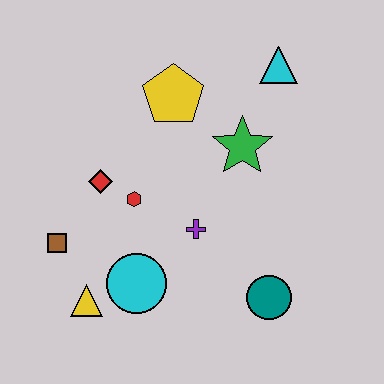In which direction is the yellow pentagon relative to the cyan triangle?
The yellow pentagon is to the left of the cyan triangle.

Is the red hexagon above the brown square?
Yes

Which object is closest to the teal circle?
The purple cross is closest to the teal circle.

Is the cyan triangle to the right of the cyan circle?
Yes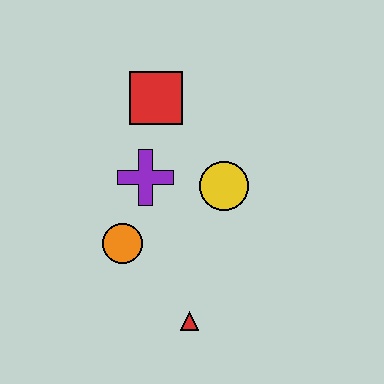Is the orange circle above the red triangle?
Yes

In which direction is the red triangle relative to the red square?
The red triangle is below the red square.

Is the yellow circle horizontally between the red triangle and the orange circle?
No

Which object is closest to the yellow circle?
The purple cross is closest to the yellow circle.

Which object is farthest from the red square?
The red triangle is farthest from the red square.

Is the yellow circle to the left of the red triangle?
No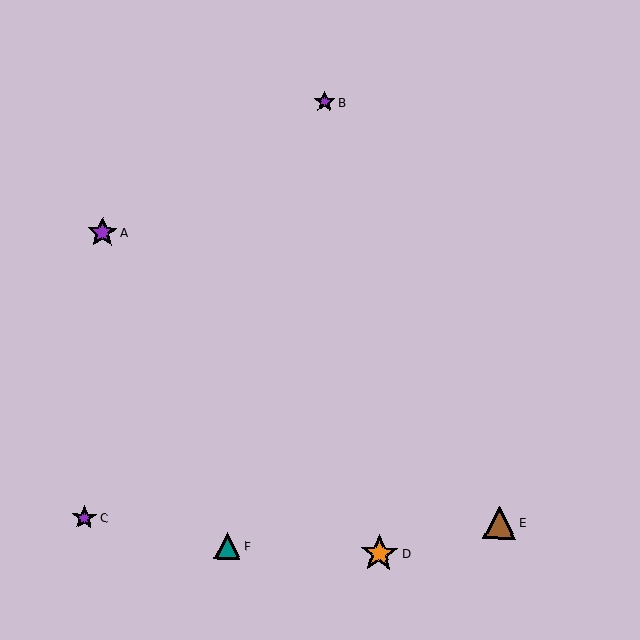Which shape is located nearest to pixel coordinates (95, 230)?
The purple star (labeled A) at (102, 232) is nearest to that location.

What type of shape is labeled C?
Shape C is a purple star.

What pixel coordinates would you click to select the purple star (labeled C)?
Click at (84, 518) to select the purple star C.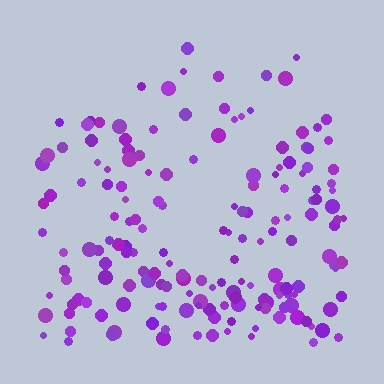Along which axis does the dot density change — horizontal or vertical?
Vertical.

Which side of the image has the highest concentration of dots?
The bottom.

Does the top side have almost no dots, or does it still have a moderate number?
Still a moderate number, just noticeably fewer than the bottom.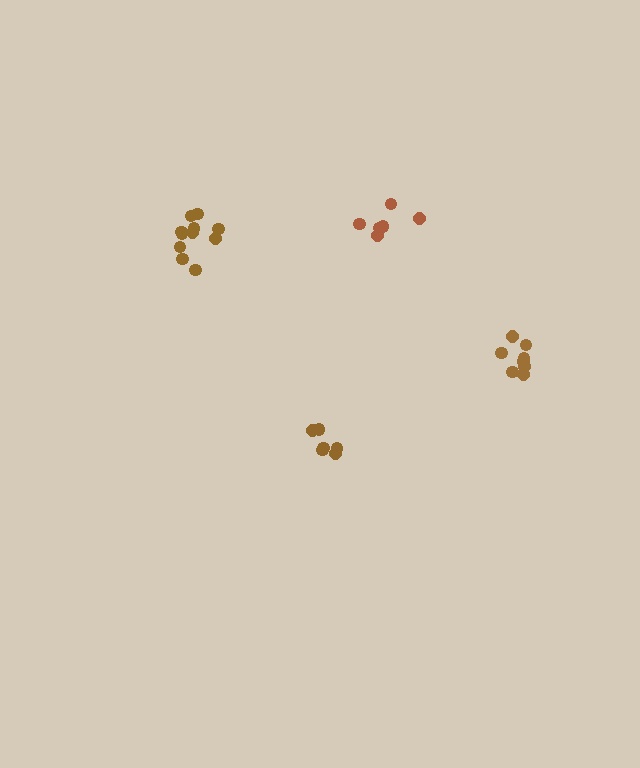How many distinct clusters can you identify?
There are 4 distinct clusters.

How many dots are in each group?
Group 1: 11 dots, Group 2: 8 dots, Group 3: 6 dots, Group 4: 6 dots (31 total).